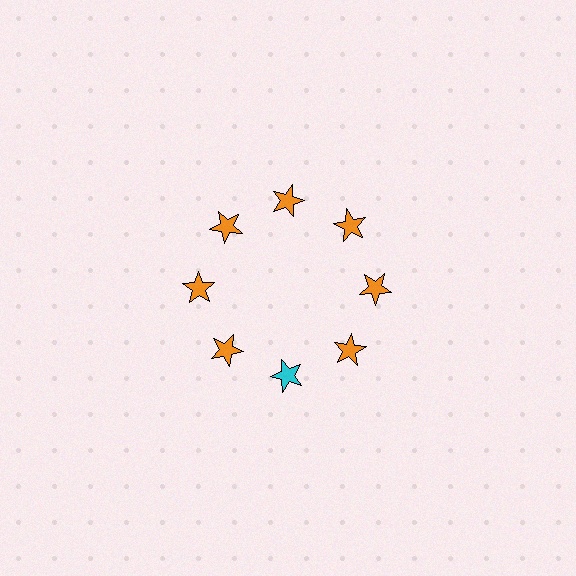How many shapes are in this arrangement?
There are 8 shapes arranged in a ring pattern.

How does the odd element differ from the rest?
It has a different color: cyan instead of orange.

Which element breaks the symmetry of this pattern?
The cyan star at roughly the 6 o'clock position breaks the symmetry. All other shapes are orange stars.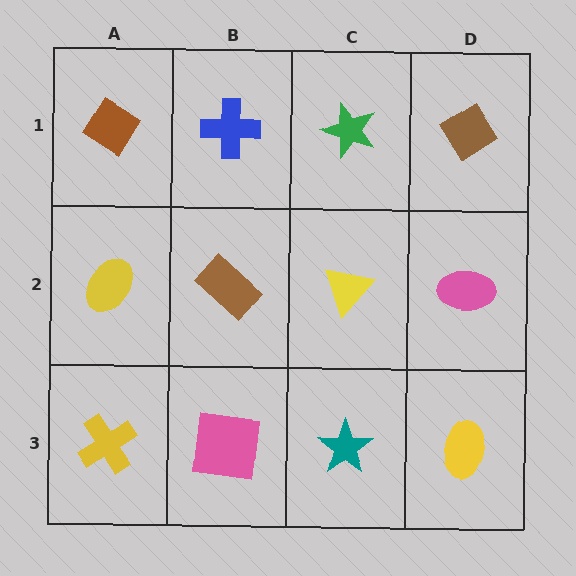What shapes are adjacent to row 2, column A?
A brown diamond (row 1, column A), a yellow cross (row 3, column A), a brown rectangle (row 2, column B).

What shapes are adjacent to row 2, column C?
A green star (row 1, column C), a teal star (row 3, column C), a brown rectangle (row 2, column B), a pink ellipse (row 2, column D).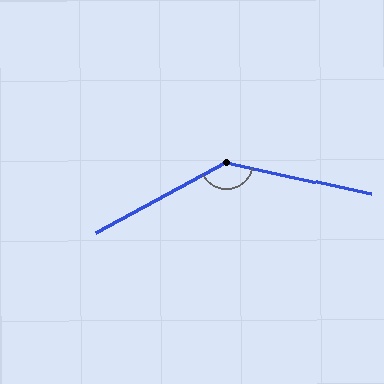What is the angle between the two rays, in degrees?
Approximately 139 degrees.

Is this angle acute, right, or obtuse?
It is obtuse.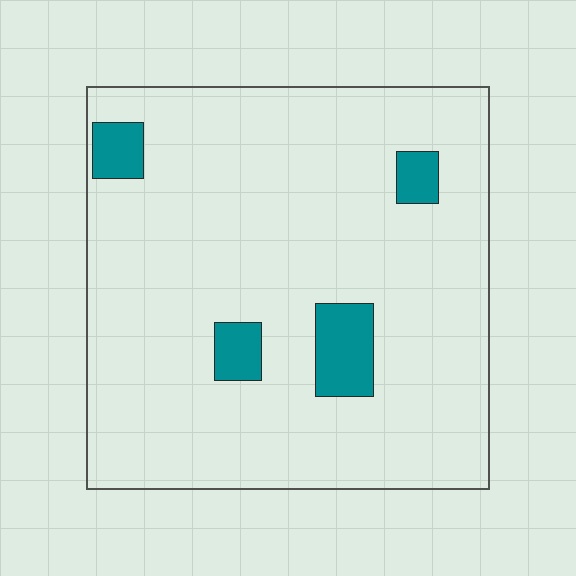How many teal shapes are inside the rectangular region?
4.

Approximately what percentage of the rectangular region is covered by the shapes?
Approximately 10%.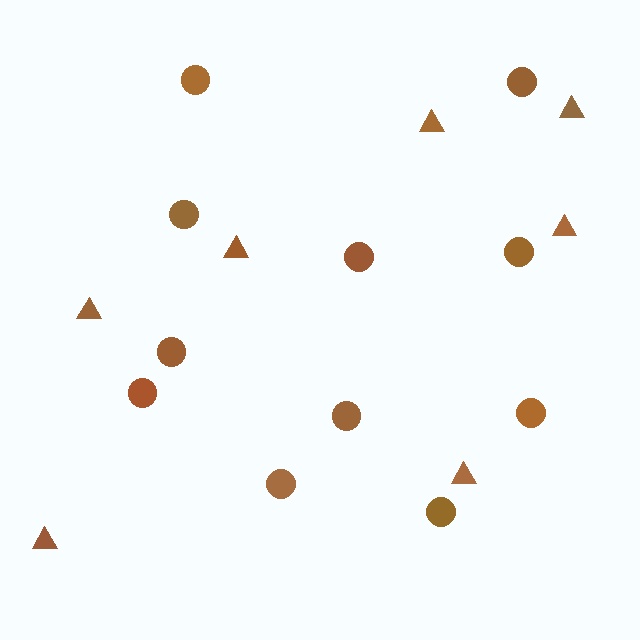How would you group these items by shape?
There are 2 groups: one group of circles (11) and one group of triangles (7).